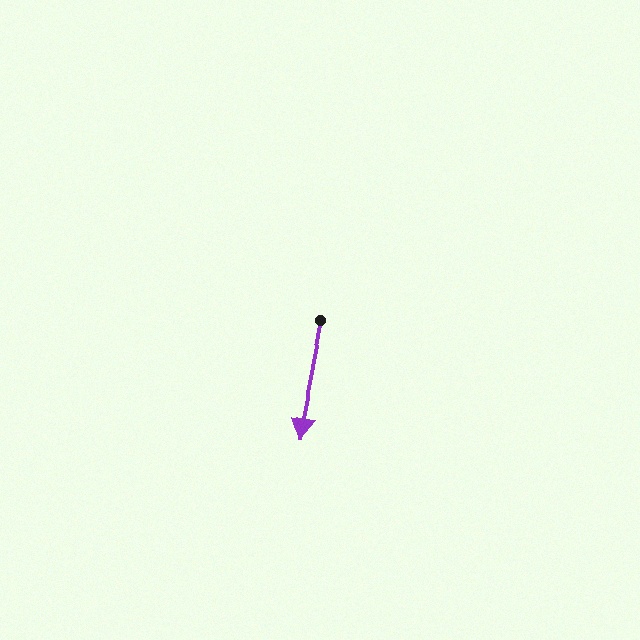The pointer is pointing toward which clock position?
Roughly 6 o'clock.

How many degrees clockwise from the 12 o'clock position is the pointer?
Approximately 191 degrees.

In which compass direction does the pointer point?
South.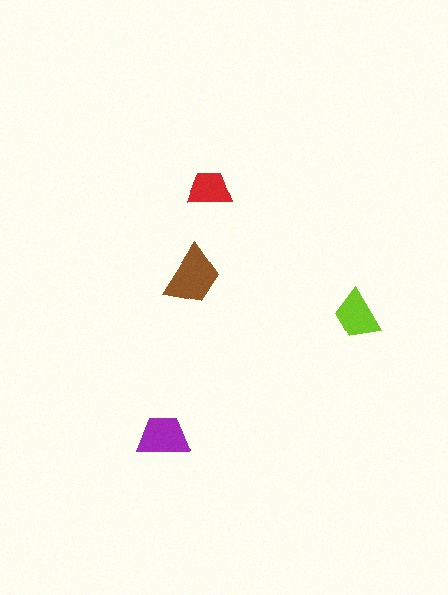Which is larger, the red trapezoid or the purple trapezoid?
The purple one.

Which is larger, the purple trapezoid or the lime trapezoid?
The purple one.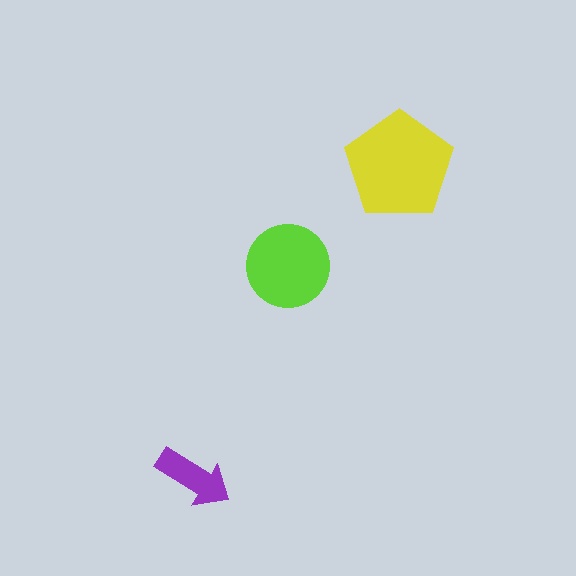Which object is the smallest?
The purple arrow.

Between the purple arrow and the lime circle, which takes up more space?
The lime circle.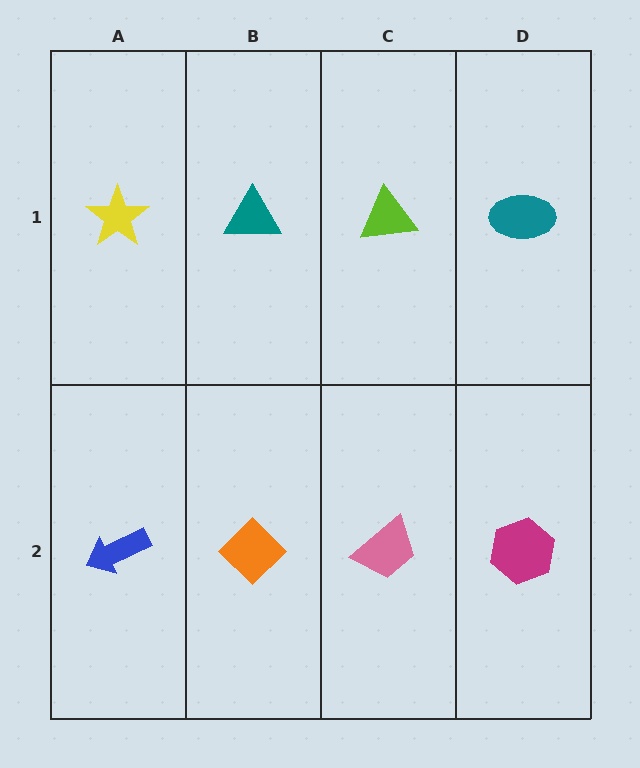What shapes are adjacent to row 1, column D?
A magenta hexagon (row 2, column D), a lime triangle (row 1, column C).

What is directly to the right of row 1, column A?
A teal triangle.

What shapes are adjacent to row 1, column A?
A blue arrow (row 2, column A), a teal triangle (row 1, column B).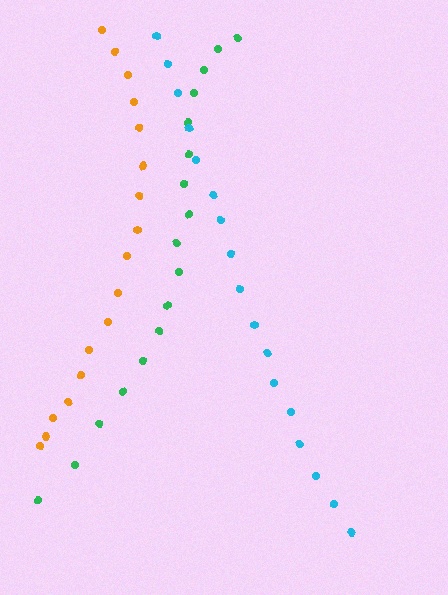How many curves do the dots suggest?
There are 3 distinct paths.